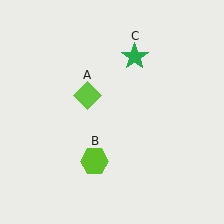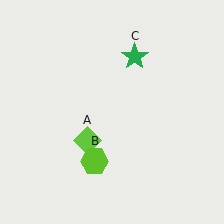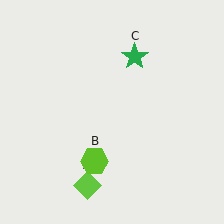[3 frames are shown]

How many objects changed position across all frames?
1 object changed position: lime diamond (object A).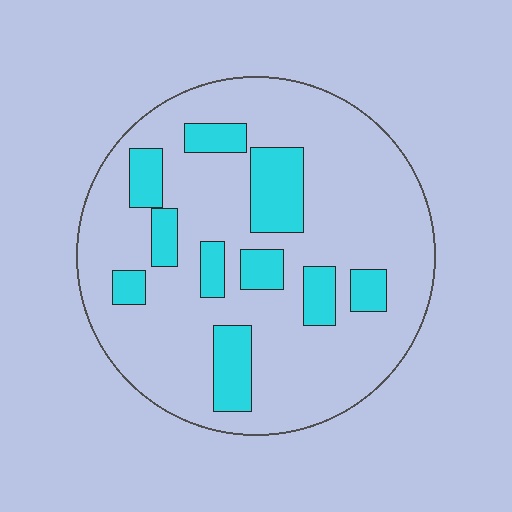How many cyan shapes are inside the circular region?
10.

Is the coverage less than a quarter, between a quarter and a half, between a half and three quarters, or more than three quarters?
Less than a quarter.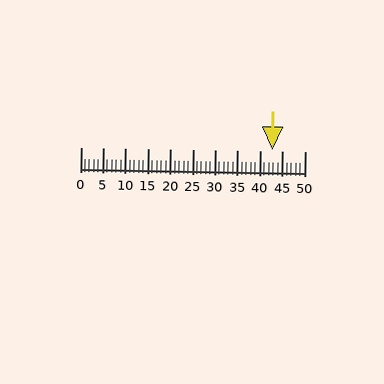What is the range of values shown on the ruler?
The ruler shows values from 0 to 50.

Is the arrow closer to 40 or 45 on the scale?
The arrow is closer to 45.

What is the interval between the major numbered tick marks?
The major tick marks are spaced 5 units apart.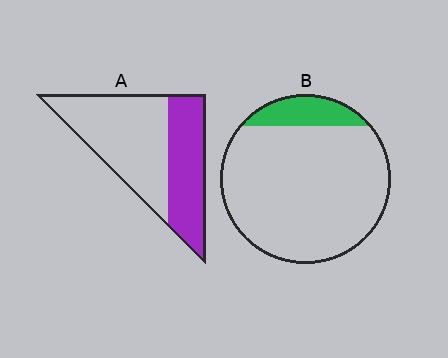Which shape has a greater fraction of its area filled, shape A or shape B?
Shape A.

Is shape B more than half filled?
No.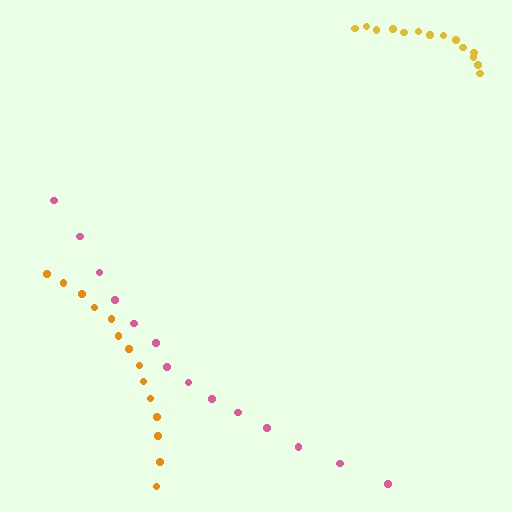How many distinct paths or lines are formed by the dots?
There are 3 distinct paths.